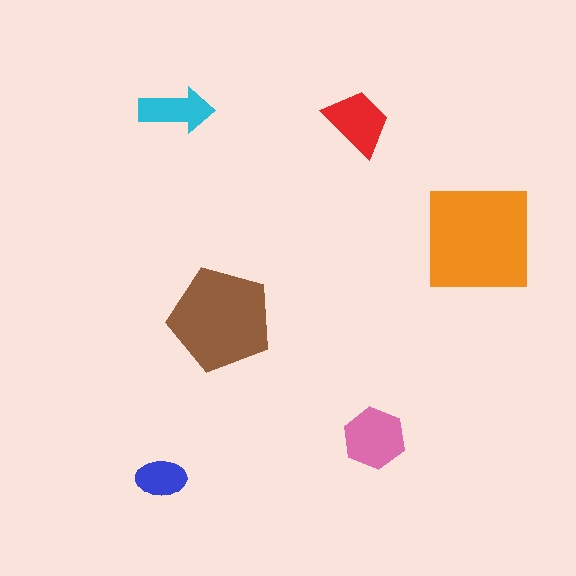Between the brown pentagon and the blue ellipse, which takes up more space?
The brown pentagon.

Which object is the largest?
The orange square.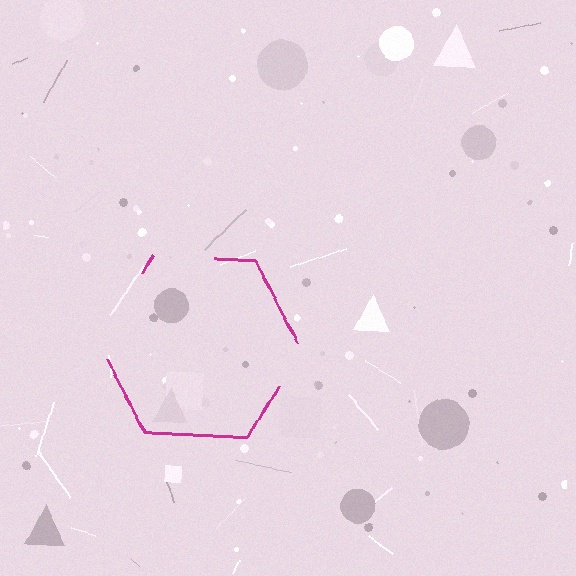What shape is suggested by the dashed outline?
The dashed outline suggests a hexagon.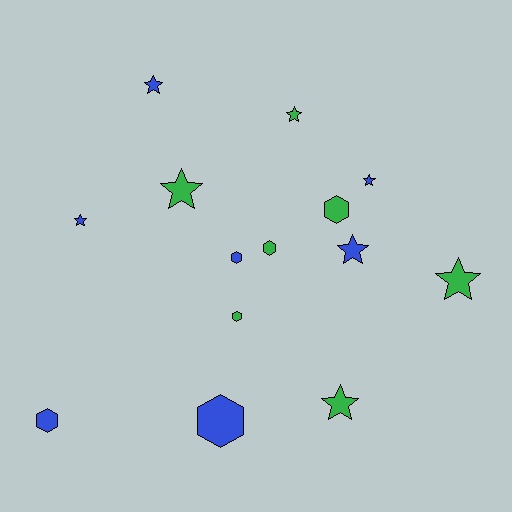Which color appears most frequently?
Blue, with 7 objects.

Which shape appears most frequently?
Star, with 8 objects.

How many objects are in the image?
There are 14 objects.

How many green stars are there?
There are 4 green stars.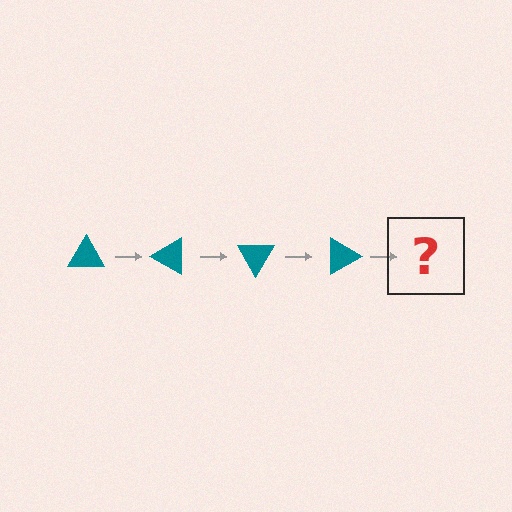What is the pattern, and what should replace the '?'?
The pattern is that the triangle rotates 30 degrees each step. The '?' should be a teal triangle rotated 120 degrees.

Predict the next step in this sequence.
The next step is a teal triangle rotated 120 degrees.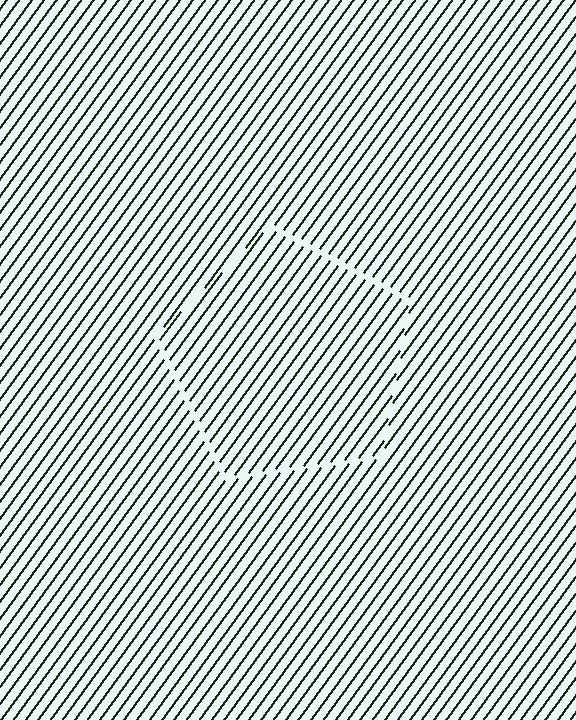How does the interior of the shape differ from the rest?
The interior of the shape contains the same grating, shifted by half a period — the contour is defined by the phase discontinuity where line-ends from the inner and outer gratings abut.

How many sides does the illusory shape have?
5 sides — the line-ends trace a pentagon.